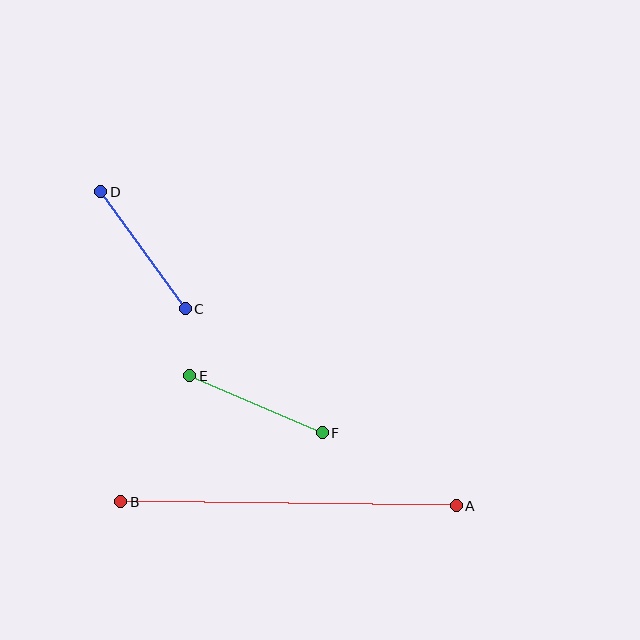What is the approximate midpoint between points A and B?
The midpoint is at approximately (288, 504) pixels.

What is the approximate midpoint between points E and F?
The midpoint is at approximately (256, 404) pixels.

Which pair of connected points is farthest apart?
Points A and B are farthest apart.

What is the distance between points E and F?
The distance is approximately 144 pixels.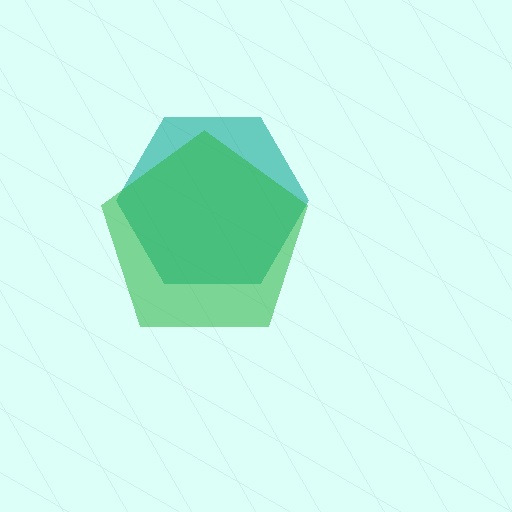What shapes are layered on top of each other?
The layered shapes are: a teal hexagon, a green pentagon.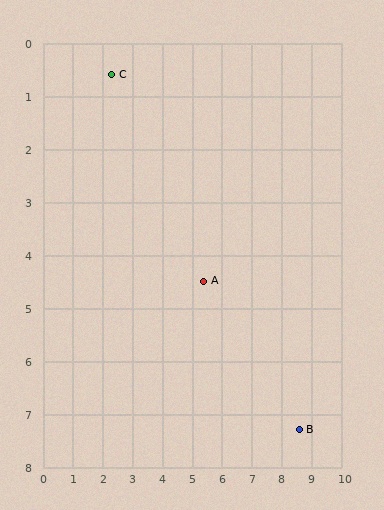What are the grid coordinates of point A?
Point A is at approximately (5.4, 4.5).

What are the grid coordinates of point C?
Point C is at approximately (2.3, 0.6).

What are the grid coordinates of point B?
Point B is at approximately (8.6, 7.3).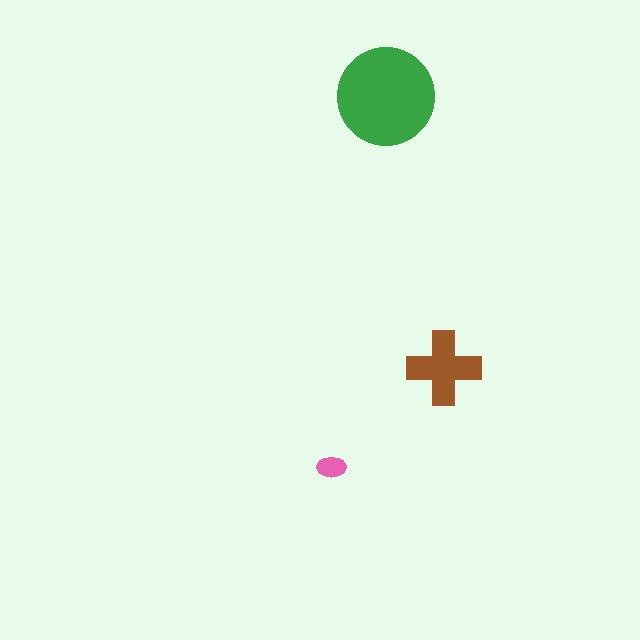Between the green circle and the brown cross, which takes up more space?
The green circle.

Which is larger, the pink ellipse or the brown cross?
The brown cross.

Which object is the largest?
The green circle.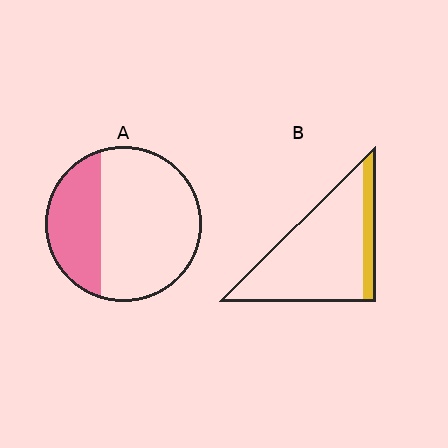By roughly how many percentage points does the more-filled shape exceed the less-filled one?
By roughly 15 percentage points (A over B).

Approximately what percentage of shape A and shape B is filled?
A is approximately 30% and B is approximately 15%.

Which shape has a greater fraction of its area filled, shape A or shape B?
Shape A.